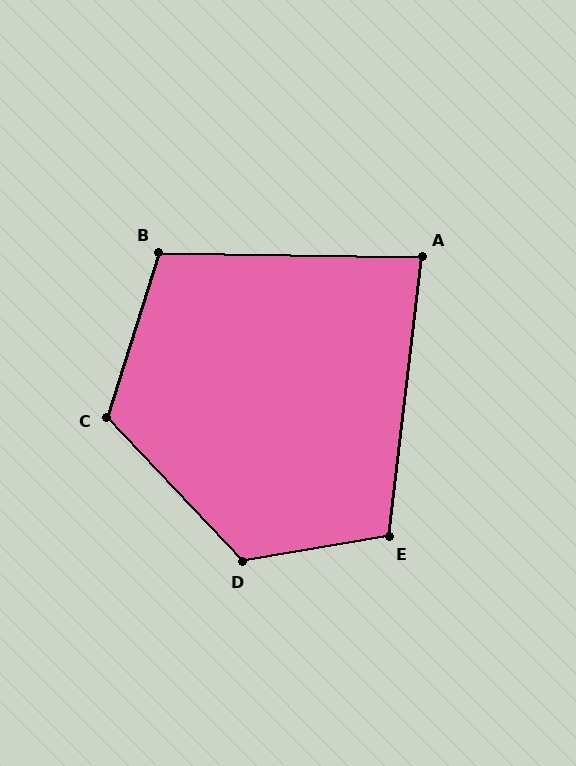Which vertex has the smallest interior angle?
A, at approximately 84 degrees.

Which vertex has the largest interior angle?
D, at approximately 124 degrees.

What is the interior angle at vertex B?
Approximately 106 degrees (obtuse).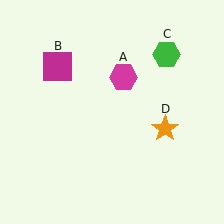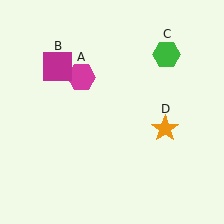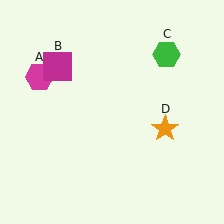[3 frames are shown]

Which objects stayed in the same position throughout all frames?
Magenta square (object B) and green hexagon (object C) and orange star (object D) remained stationary.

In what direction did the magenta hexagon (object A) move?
The magenta hexagon (object A) moved left.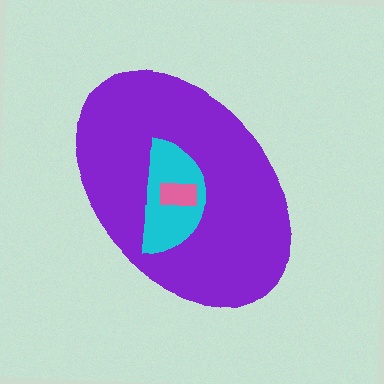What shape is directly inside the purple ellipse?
The cyan semicircle.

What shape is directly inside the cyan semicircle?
The pink rectangle.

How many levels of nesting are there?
3.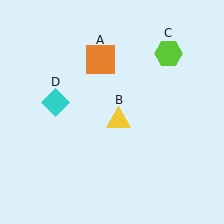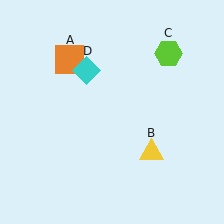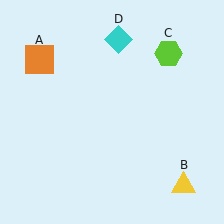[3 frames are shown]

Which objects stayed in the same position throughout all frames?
Lime hexagon (object C) remained stationary.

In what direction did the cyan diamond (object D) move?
The cyan diamond (object D) moved up and to the right.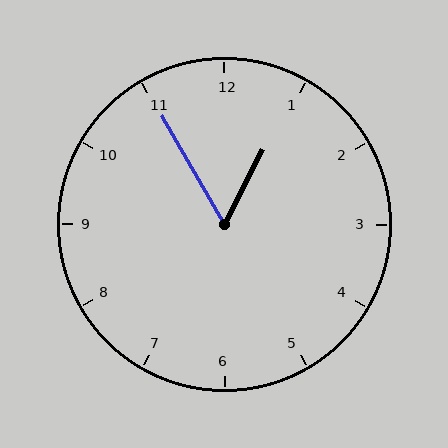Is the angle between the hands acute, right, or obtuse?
It is acute.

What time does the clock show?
12:55.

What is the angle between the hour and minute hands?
Approximately 58 degrees.